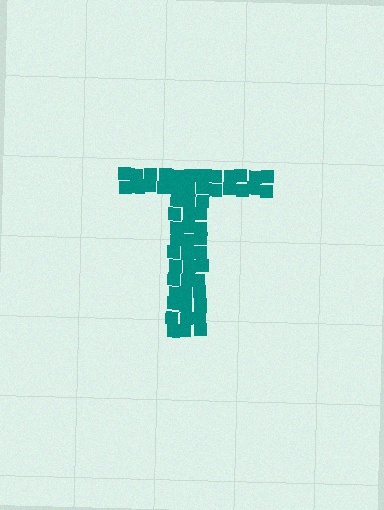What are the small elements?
The small elements are squares.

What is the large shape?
The large shape is the letter T.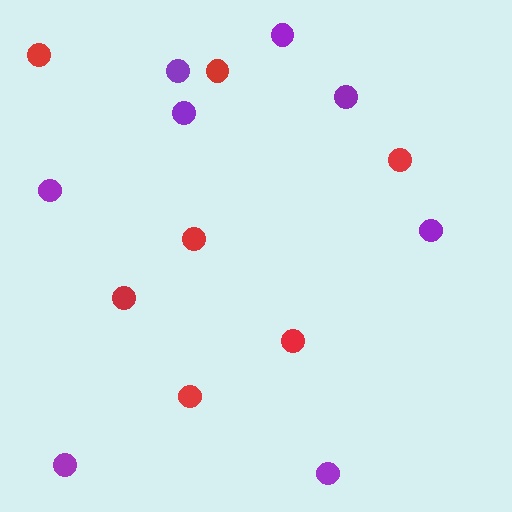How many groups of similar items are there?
There are 2 groups: one group of red circles (7) and one group of purple circles (8).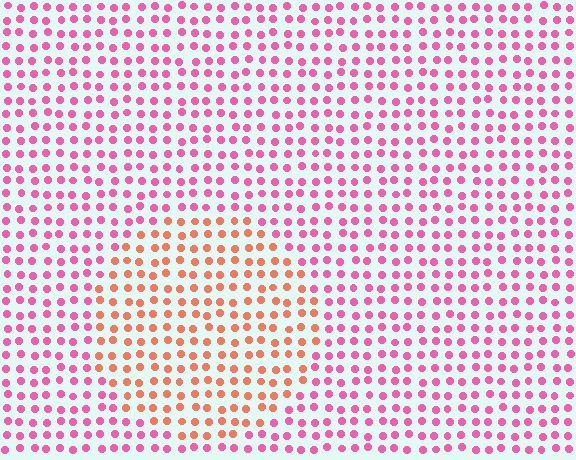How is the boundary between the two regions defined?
The boundary is defined purely by a slight shift in hue (about 42 degrees). Spacing, size, and orientation are identical on both sides.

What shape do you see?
I see a circle.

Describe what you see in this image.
The image is filled with small pink elements in a uniform arrangement. A circle-shaped region is visible where the elements are tinted to a slightly different hue, forming a subtle color boundary.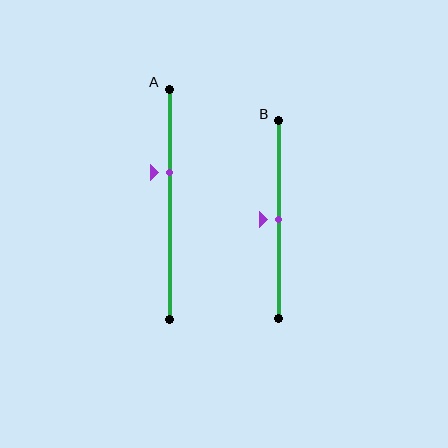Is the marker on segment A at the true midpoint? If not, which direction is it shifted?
No, the marker on segment A is shifted upward by about 14% of the segment length.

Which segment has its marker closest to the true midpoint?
Segment B has its marker closest to the true midpoint.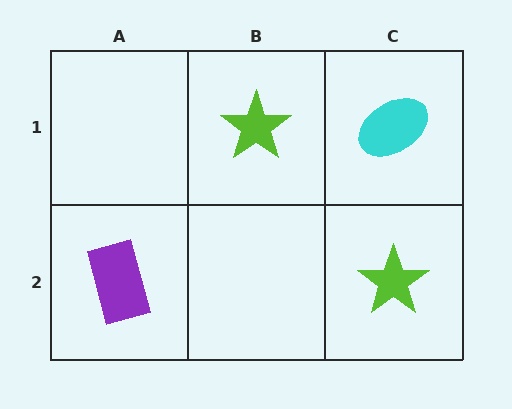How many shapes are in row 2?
2 shapes.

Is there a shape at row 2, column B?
No, that cell is empty.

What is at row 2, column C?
A lime star.